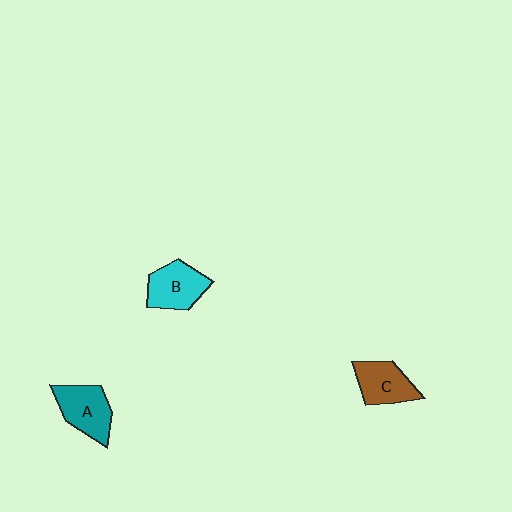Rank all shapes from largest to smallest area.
From largest to smallest: A (teal), B (cyan), C (brown).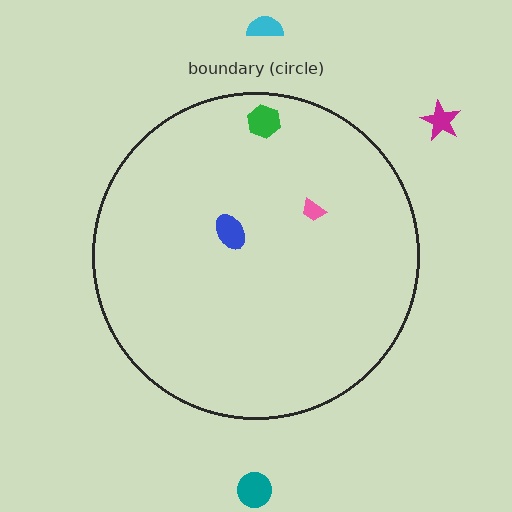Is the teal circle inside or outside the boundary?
Outside.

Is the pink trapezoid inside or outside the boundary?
Inside.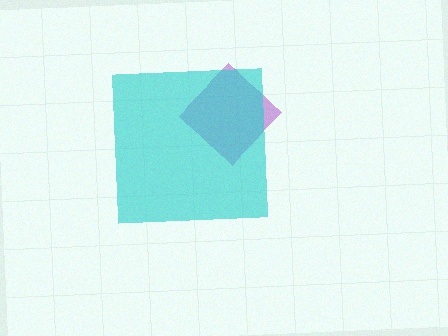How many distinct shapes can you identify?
There are 2 distinct shapes: a purple diamond, a cyan square.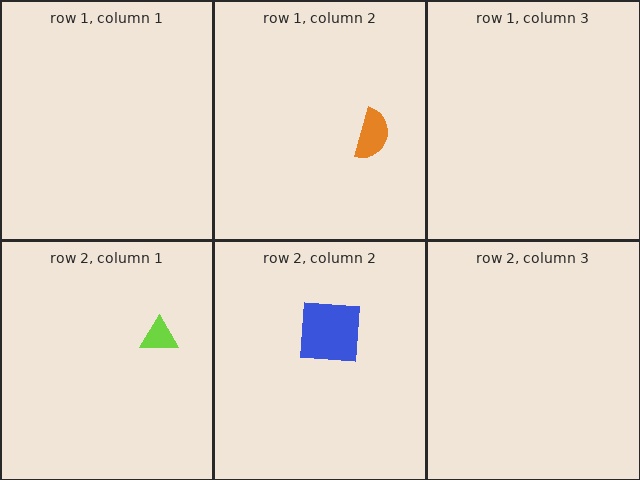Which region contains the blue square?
The row 2, column 2 region.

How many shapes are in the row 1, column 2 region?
1.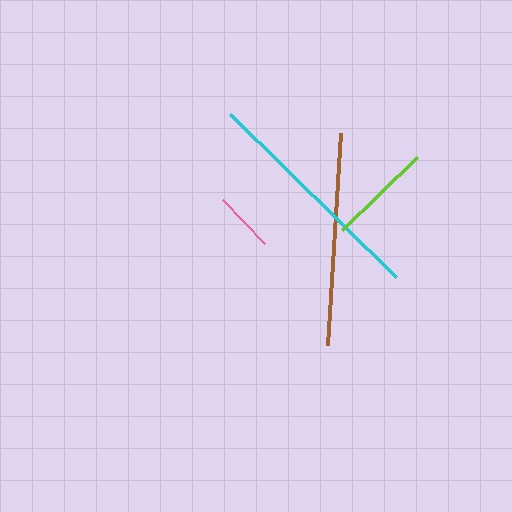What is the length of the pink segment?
The pink segment is approximately 61 pixels long.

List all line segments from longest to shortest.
From longest to shortest: cyan, brown, lime, pink.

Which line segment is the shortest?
The pink line is the shortest at approximately 61 pixels.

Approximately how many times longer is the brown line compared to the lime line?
The brown line is approximately 2.0 times the length of the lime line.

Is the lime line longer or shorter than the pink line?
The lime line is longer than the pink line.